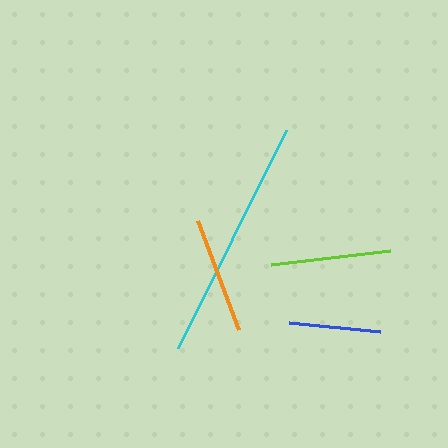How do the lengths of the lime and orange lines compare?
The lime and orange lines are approximately the same length.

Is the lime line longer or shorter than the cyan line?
The cyan line is longer than the lime line.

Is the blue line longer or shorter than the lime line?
The lime line is longer than the blue line.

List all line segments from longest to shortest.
From longest to shortest: cyan, lime, orange, blue.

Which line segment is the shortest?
The blue line is the shortest at approximately 92 pixels.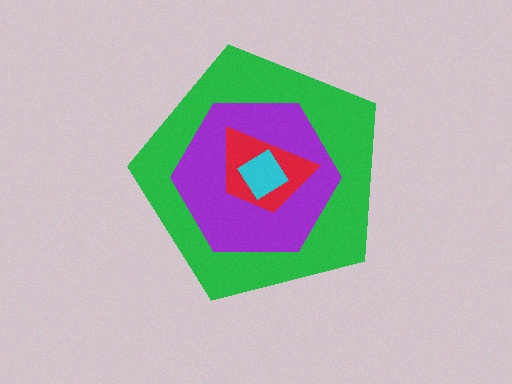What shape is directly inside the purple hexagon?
The red trapezoid.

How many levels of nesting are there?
4.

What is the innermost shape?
The cyan diamond.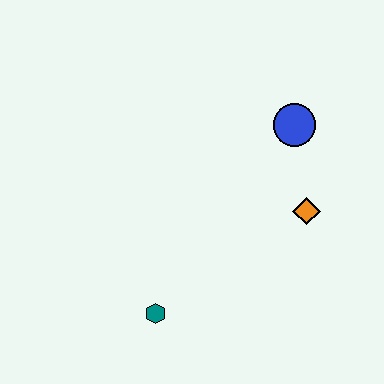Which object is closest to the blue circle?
The orange diamond is closest to the blue circle.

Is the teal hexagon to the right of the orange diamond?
No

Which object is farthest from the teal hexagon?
The blue circle is farthest from the teal hexagon.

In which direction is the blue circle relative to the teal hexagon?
The blue circle is above the teal hexagon.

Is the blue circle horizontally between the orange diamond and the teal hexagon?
Yes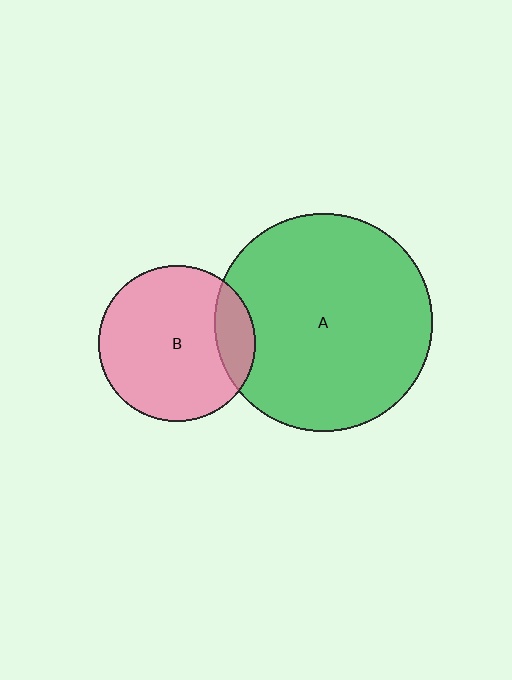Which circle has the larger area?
Circle A (green).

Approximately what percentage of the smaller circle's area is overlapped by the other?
Approximately 15%.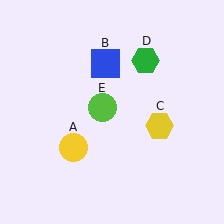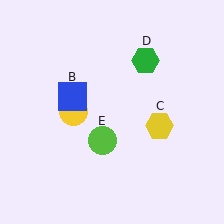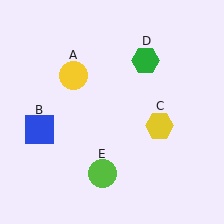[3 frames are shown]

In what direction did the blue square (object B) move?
The blue square (object B) moved down and to the left.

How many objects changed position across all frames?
3 objects changed position: yellow circle (object A), blue square (object B), lime circle (object E).